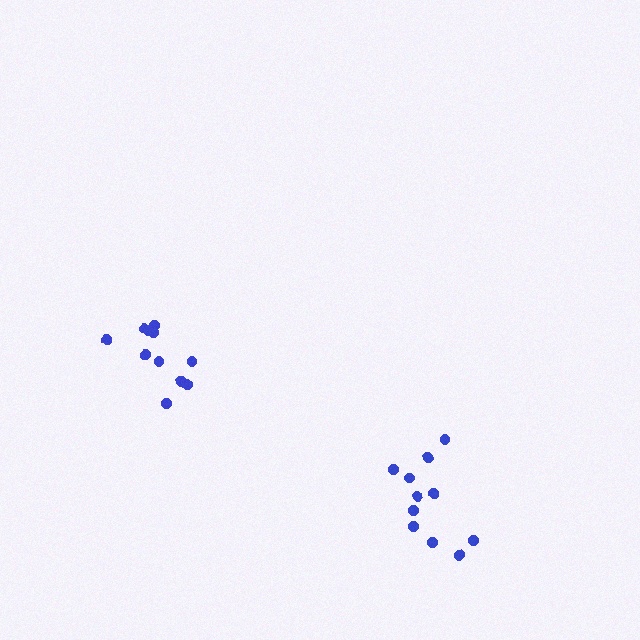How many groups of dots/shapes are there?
There are 2 groups.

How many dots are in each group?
Group 1: 11 dots, Group 2: 11 dots (22 total).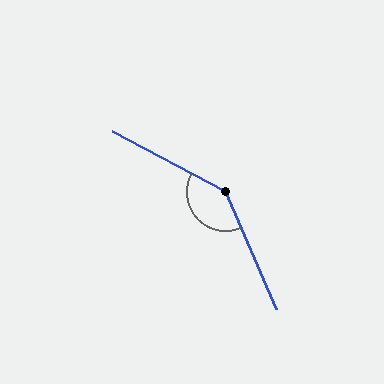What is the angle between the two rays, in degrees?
Approximately 142 degrees.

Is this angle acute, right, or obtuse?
It is obtuse.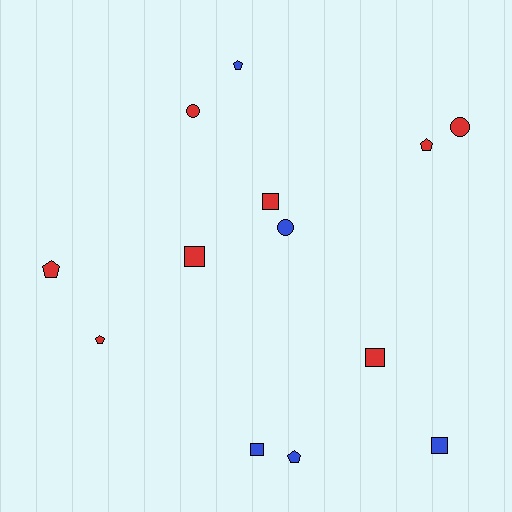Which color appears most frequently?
Red, with 8 objects.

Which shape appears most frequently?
Square, with 5 objects.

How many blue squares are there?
There are 2 blue squares.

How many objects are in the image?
There are 13 objects.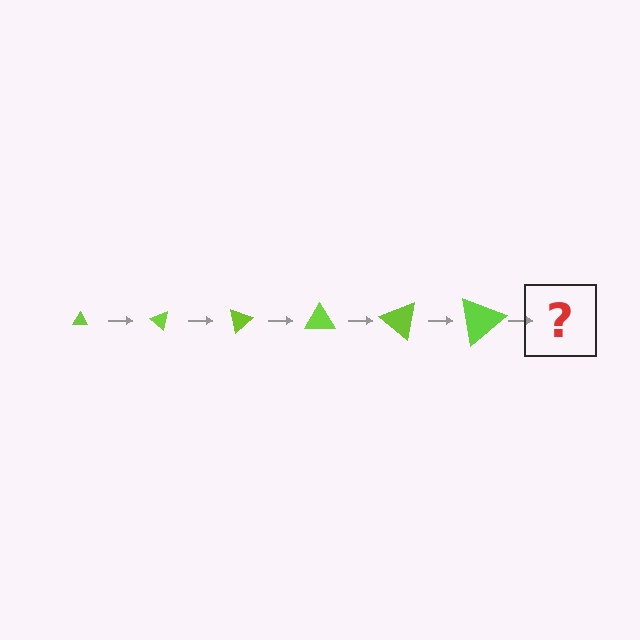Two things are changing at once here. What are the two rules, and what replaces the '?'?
The two rules are that the triangle grows larger each step and it rotates 40 degrees each step. The '?' should be a triangle, larger than the previous one and rotated 240 degrees from the start.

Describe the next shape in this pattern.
It should be a triangle, larger than the previous one and rotated 240 degrees from the start.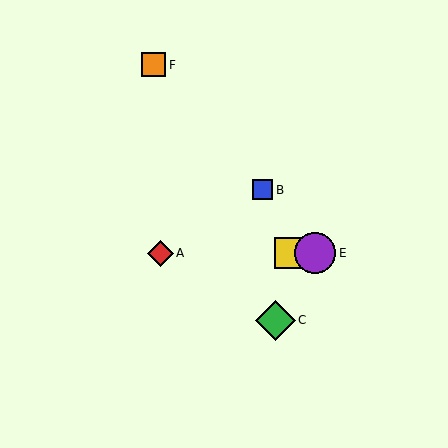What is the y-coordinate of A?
Object A is at y≈253.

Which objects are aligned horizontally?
Objects A, D, E are aligned horizontally.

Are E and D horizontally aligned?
Yes, both are at y≈253.